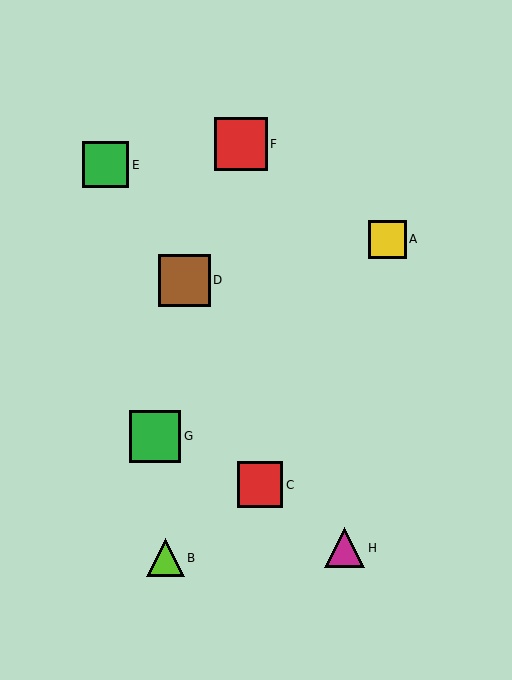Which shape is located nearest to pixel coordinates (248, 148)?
The red square (labeled F) at (241, 144) is nearest to that location.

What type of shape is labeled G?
Shape G is a green square.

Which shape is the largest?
The red square (labeled F) is the largest.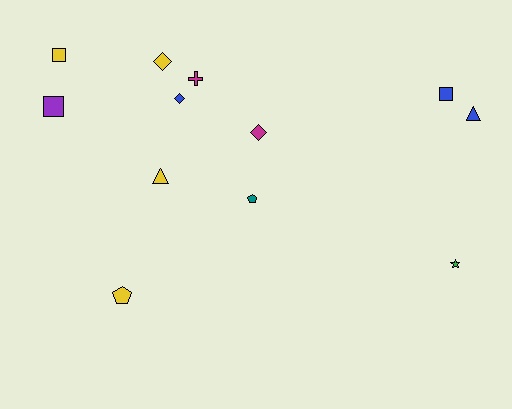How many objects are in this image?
There are 12 objects.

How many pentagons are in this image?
There are 2 pentagons.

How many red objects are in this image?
There are no red objects.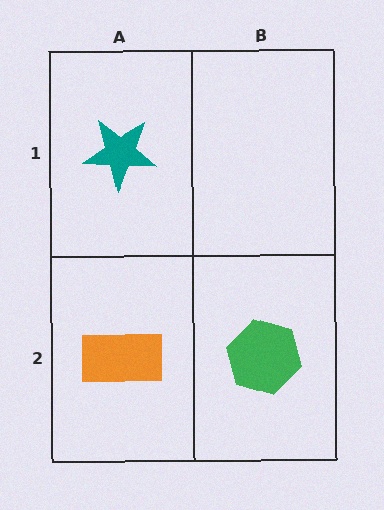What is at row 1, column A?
A teal star.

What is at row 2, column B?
A green hexagon.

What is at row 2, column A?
An orange rectangle.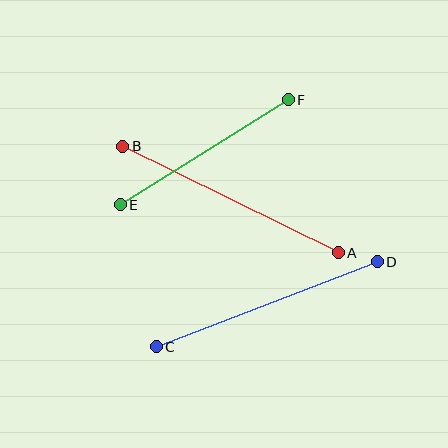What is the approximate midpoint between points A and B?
The midpoint is at approximately (231, 199) pixels.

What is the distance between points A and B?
The distance is approximately 240 pixels.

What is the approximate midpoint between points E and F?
The midpoint is at approximately (204, 152) pixels.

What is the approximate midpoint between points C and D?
The midpoint is at approximately (267, 304) pixels.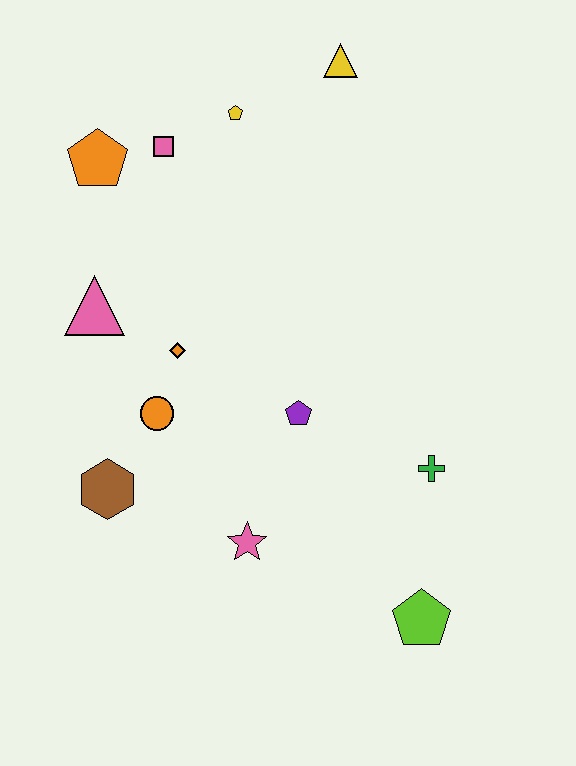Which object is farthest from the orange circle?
The yellow triangle is farthest from the orange circle.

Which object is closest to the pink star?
The purple pentagon is closest to the pink star.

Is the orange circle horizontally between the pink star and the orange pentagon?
Yes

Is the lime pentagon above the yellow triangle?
No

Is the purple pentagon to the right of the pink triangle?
Yes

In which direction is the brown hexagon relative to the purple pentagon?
The brown hexagon is to the left of the purple pentagon.